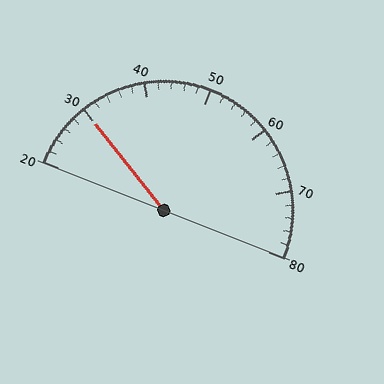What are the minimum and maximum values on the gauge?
The gauge ranges from 20 to 80.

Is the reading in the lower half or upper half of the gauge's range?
The reading is in the lower half of the range (20 to 80).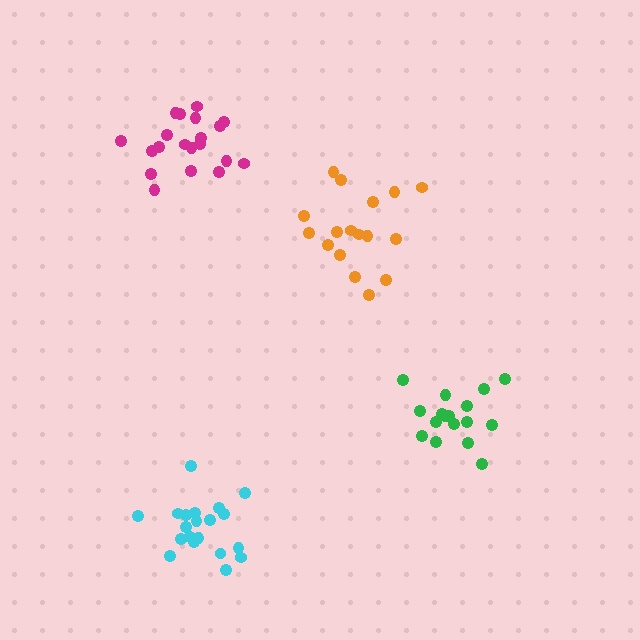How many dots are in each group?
Group 1: 17 dots, Group 2: 20 dots, Group 3: 17 dots, Group 4: 20 dots (74 total).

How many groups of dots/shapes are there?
There are 4 groups.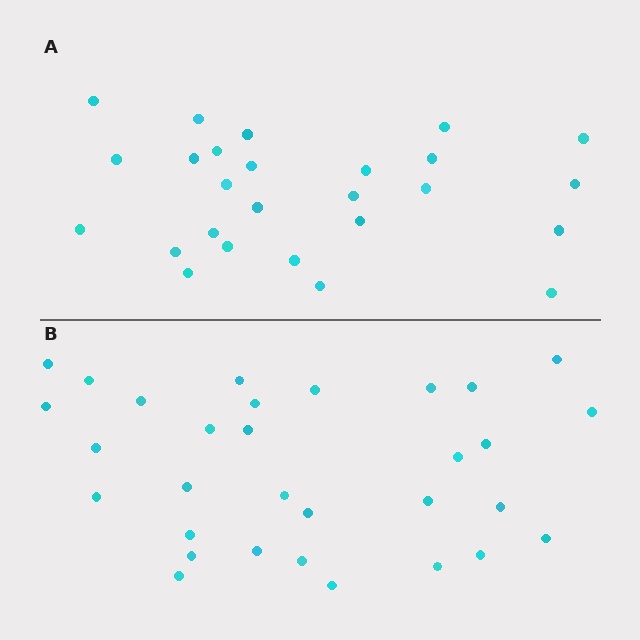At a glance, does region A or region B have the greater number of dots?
Region B (the bottom region) has more dots.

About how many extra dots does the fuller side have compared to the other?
Region B has about 5 more dots than region A.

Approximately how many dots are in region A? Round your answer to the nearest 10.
About 30 dots. (The exact count is 26, which rounds to 30.)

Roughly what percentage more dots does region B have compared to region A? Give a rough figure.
About 20% more.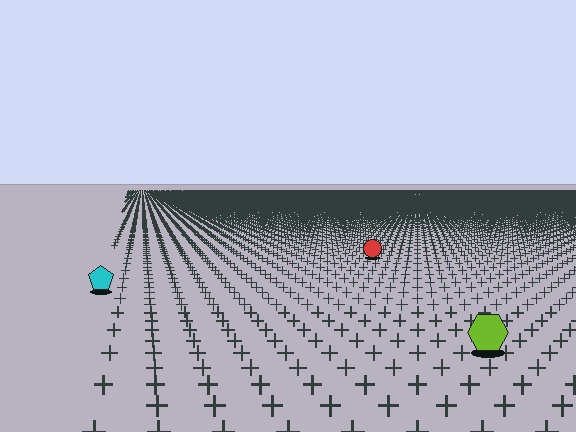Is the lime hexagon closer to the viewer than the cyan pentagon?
Yes. The lime hexagon is closer — you can tell from the texture gradient: the ground texture is coarser near it.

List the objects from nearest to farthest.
From nearest to farthest: the lime hexagon, the cyan pentagon, the red circle.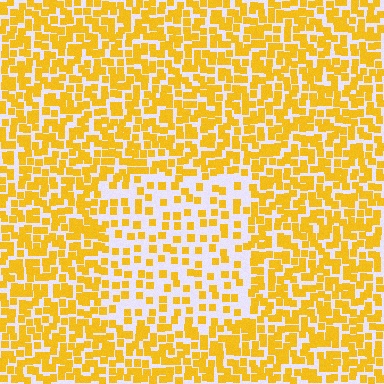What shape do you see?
I see a rectangle.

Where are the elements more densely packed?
The elements are more densely packed outside the rectangle boundary.